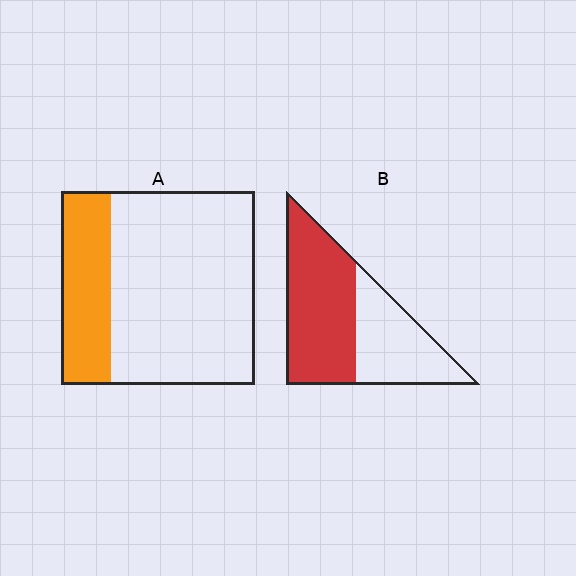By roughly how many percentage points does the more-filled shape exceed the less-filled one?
By roughly 35 percentage points (B over A).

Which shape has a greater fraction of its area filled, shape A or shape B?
Shape B.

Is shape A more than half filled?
No.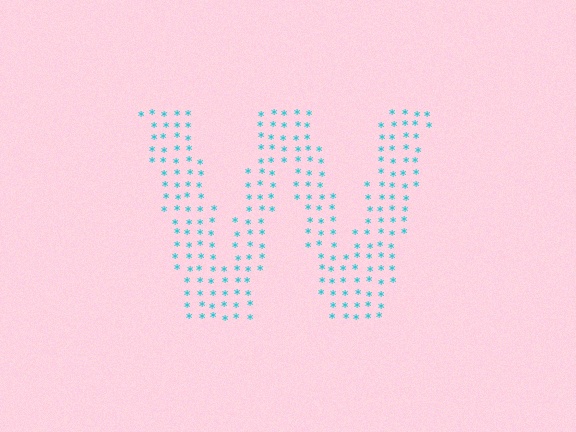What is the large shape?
The large shape is the letter W.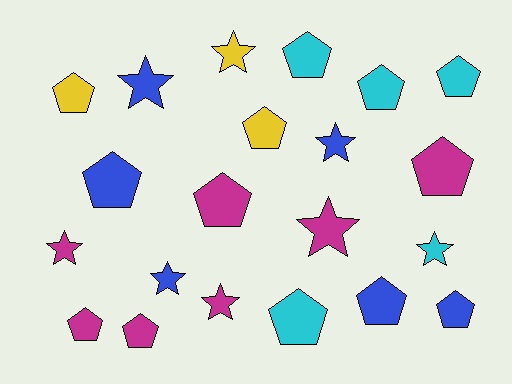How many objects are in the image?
There are 21 objects.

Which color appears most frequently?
Magenta, with 7 objects.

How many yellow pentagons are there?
There are 2 yellow pentagons.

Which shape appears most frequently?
Pentagon, with 13 objects.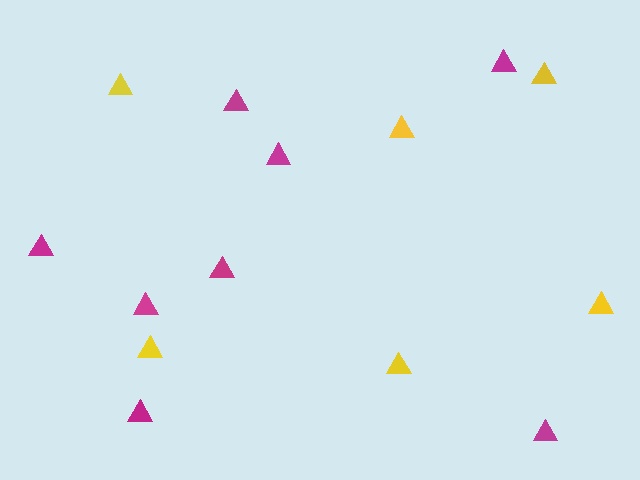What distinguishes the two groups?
There are 2 groups: one group of yellow triangles (6) and one group of magenta triangles (8).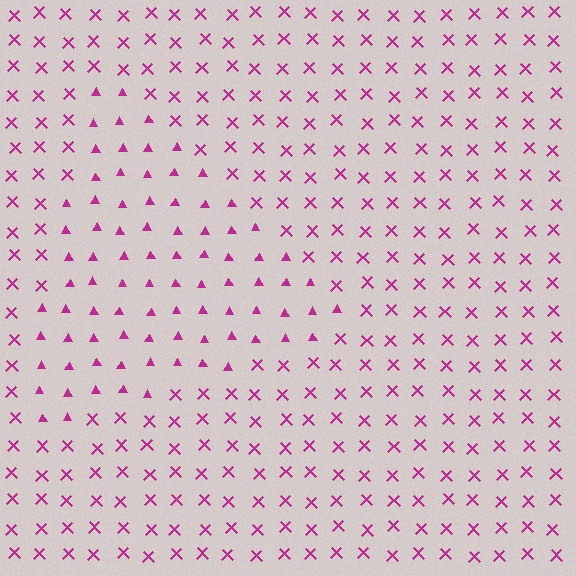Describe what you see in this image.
The image is filled with small magenta elements arranged in a uniform grid. A triangle-shaped region contains triangles, while the surrounding area contains X marks. The boundary is defined purely by the change in element shape.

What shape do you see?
I see a triangle.